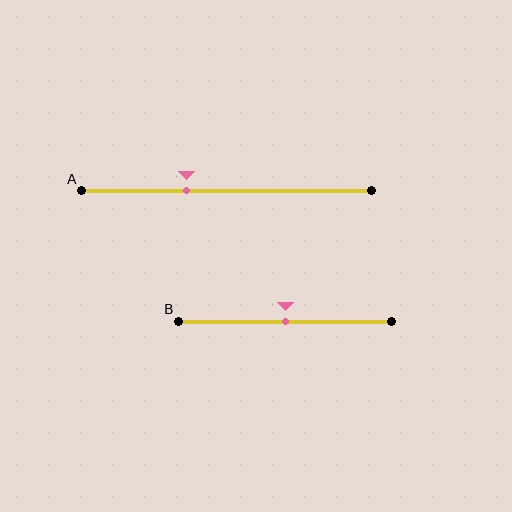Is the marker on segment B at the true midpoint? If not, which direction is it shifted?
Yes, the marker on segment B is at the true midpoint.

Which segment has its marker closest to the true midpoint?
Segment B has its marker closest to the true midpoint.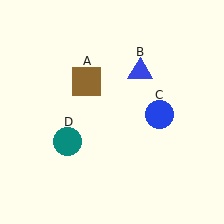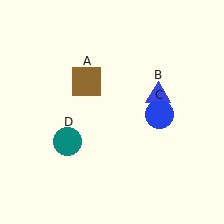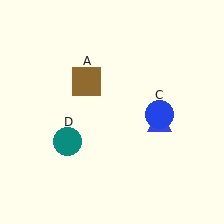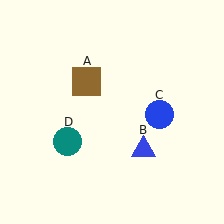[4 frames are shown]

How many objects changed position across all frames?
1 object changed position: blue triangle (object B).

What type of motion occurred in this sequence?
The blue triangle (object B) rotated clockwise around the center of the scene.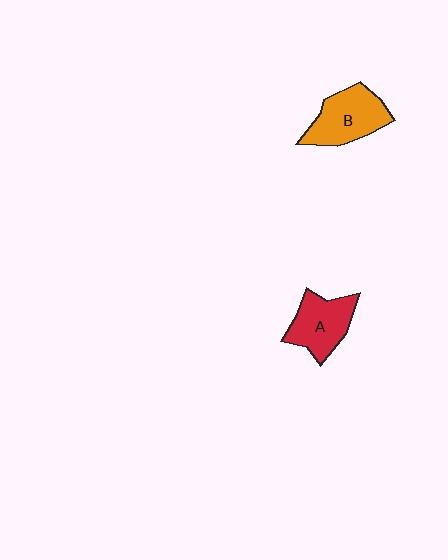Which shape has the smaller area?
Shape A (red).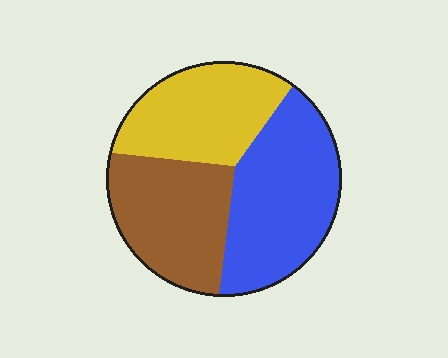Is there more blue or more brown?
Blue.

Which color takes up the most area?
Blue, at roughly 40%.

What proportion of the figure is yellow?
Yellow covers around 30% of the figure.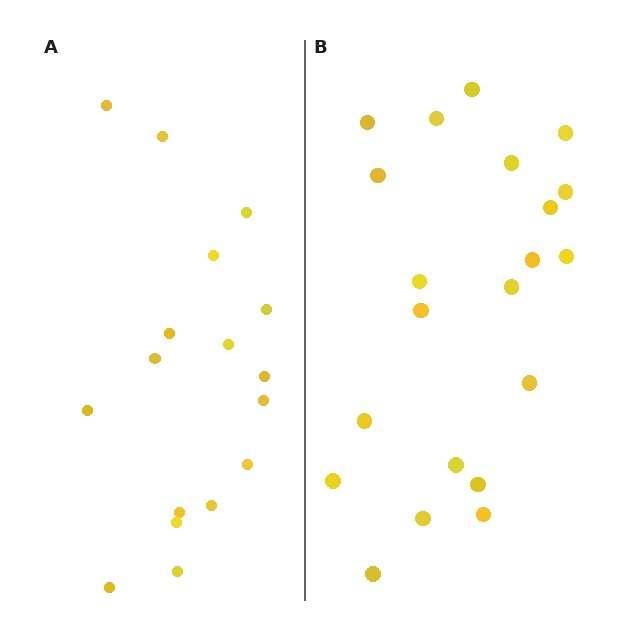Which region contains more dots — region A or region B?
Region B (the right region) has more dots.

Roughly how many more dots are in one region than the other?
Region B has about 4 more dots than region A.